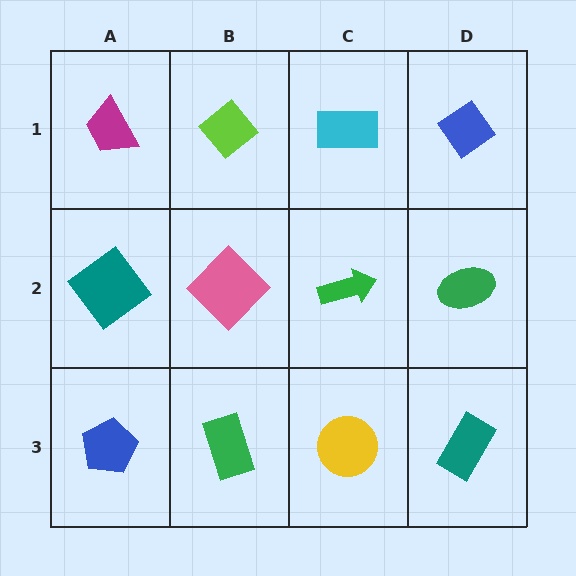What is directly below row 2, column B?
A green rectangle.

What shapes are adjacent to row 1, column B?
A pink diamond (row 2, column B), a magenta trapezoid (row 1, column A), a cyan rectangle (row 1, column C).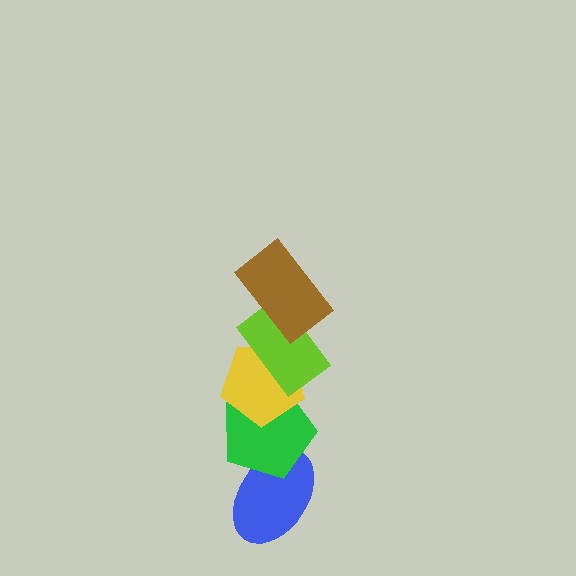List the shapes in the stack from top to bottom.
From top to bottom: the brown rectangle, the lime rectangle, the yellow pentagon, the green pentagon, the blue ellipse.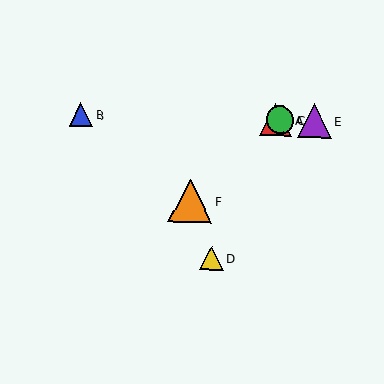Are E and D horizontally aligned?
No, E is at y≈121 and D is at y≈258.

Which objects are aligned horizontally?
Objects A, B, C, E are aligned horizontally.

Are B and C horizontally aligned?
Yes, both are at y≈114.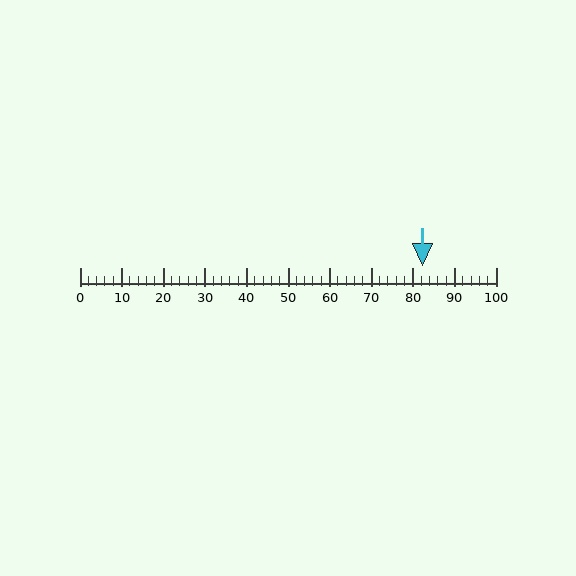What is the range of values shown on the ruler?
The ruler shows values from 0 to 100.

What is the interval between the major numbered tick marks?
The major tick marks are spaced 10 units apart.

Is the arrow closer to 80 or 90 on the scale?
The arrow is closer to 80.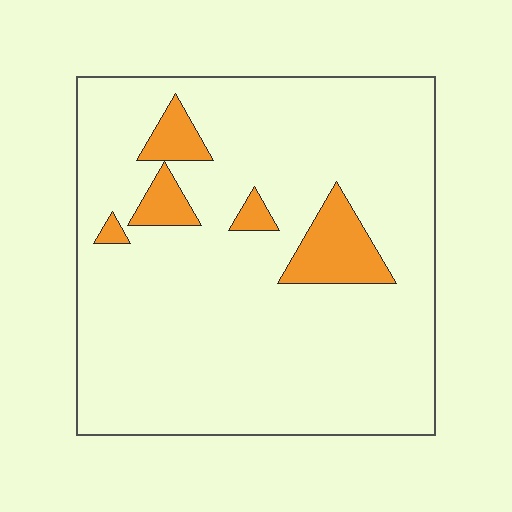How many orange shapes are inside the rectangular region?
5.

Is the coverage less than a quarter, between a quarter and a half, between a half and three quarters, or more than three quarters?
Less than a quarter.